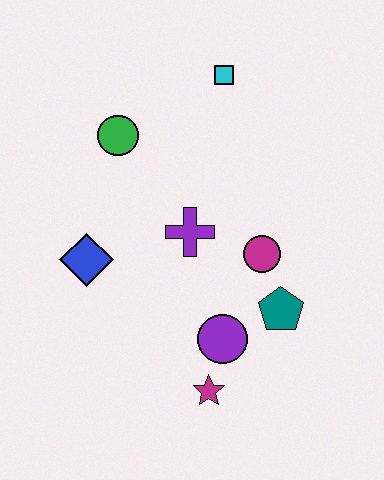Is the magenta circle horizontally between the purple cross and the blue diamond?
No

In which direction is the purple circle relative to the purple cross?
The purple circle is below the purple cross.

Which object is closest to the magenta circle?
The teal pentagon is closest to the magenta circle.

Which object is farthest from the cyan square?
The magenta star is farthest from the cyan square.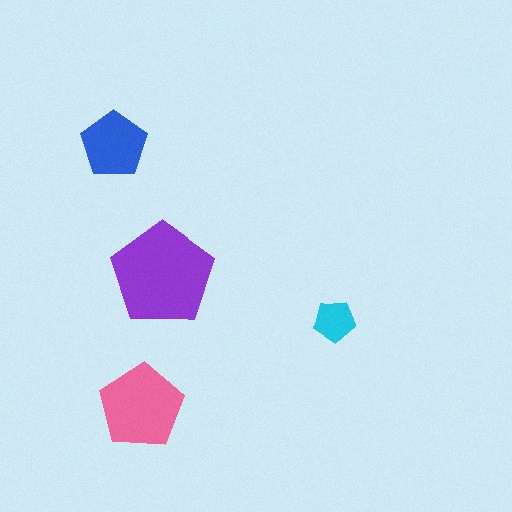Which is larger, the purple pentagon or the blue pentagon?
The purple one.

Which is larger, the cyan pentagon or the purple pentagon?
The purple one.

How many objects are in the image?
There are 4 objects in the image.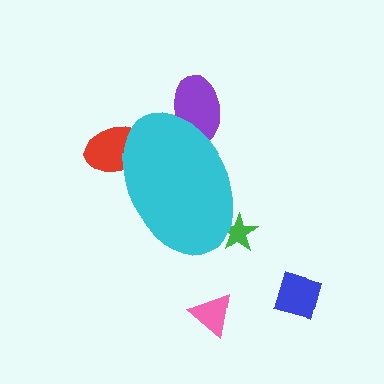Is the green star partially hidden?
Yes, the green star is partially hidden behind the cyan ellipse.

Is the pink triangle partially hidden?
No, the pink triangle is fully visible.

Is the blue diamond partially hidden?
No, the blue diamond is fully visible.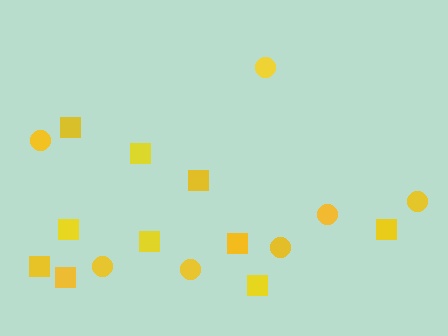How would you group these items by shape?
There are 2 groups: one group of squares (10) and one group of circles (7).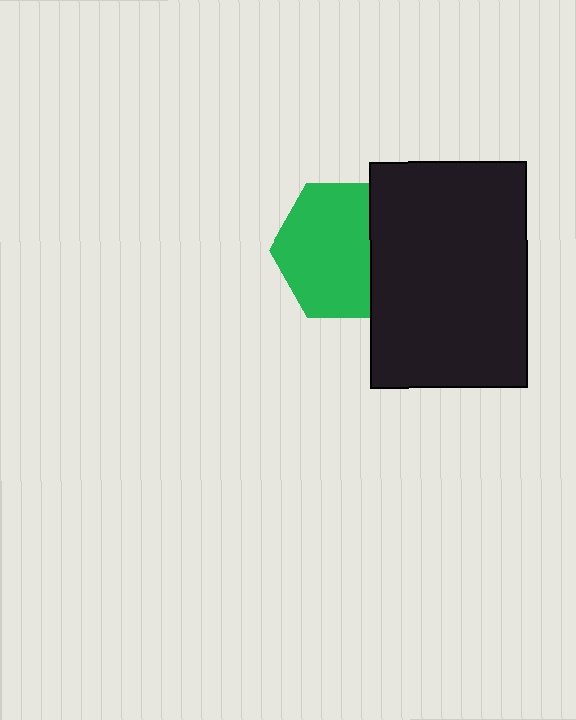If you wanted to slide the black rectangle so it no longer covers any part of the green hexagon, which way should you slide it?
Slide it right — that is the most direct way to separate the two shapes.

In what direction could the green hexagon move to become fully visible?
The green hexagon could move left. That would shift it out from behind the black rectangle entirely.